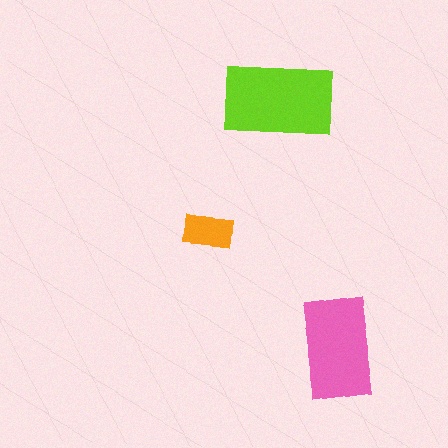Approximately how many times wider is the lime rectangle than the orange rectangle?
About 2.5 times wider.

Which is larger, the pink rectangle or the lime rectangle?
The lime one.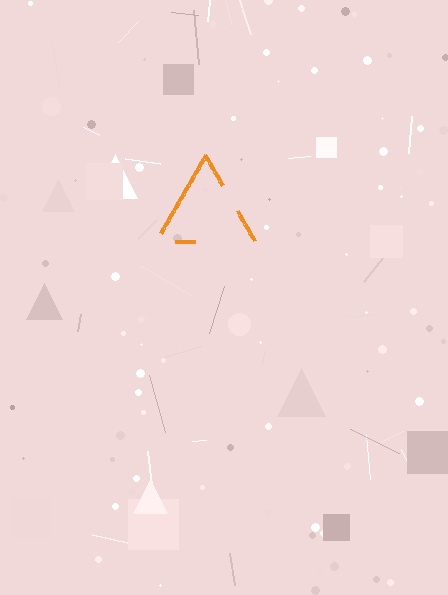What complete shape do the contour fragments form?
The contour fragments form a triangle.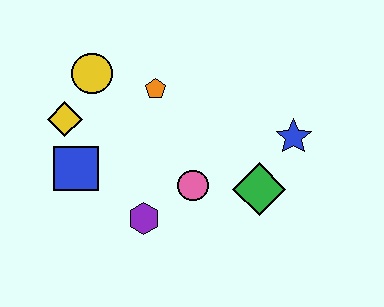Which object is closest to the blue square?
The yellow diamond is closest to the blue square.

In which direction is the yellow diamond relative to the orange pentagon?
The yellow diamond is to the left of the orange pentagon.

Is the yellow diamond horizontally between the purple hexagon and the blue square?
No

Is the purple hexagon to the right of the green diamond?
No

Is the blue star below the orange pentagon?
Yes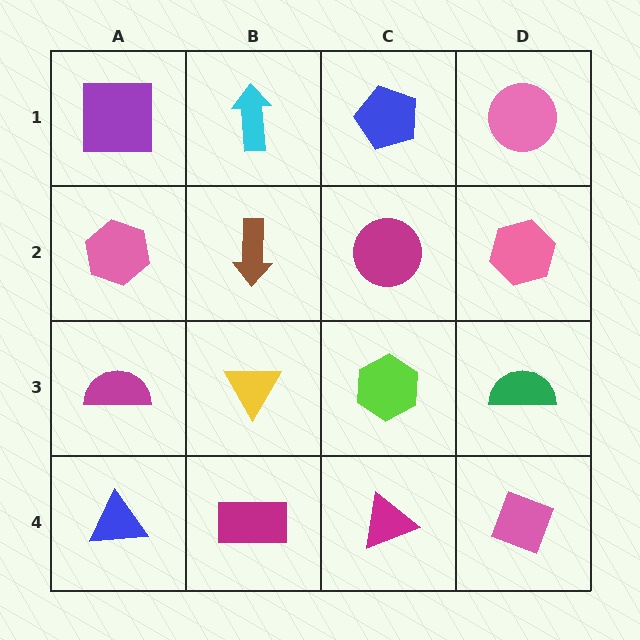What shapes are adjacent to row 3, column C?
A magenta circle (row 2, column C), a magenta triangle (row 4, column C), a yellow triangle (row 3, column B), a green semicircle (row 3, column D).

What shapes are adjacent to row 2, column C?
A blue pentagon (row 1, column C), a lime hexagon (row 3, column C), a brown arrow (row 2, column B), a pink hexagon (row 2, column D).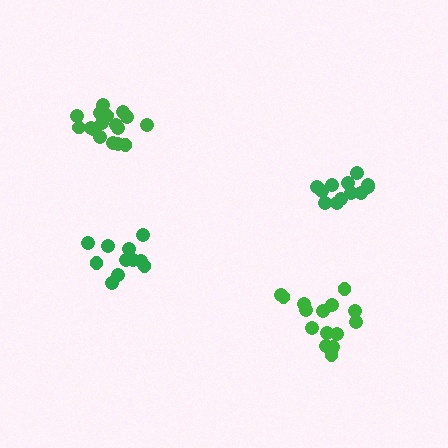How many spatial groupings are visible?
There are 4 spatial groupings.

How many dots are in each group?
Group 1: 12 dots, Group 2: 17 dots, Group 3: 15 dots, Group 4: 12 dots (56 total).